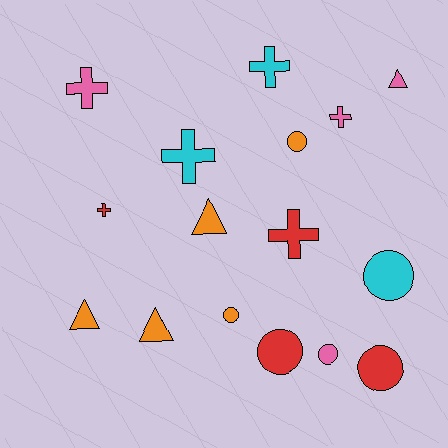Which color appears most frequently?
Orange, with 5 objects.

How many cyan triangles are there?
There are no cyan triangles.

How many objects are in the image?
There are 16 objects.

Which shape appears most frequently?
Cross, with 6 objects.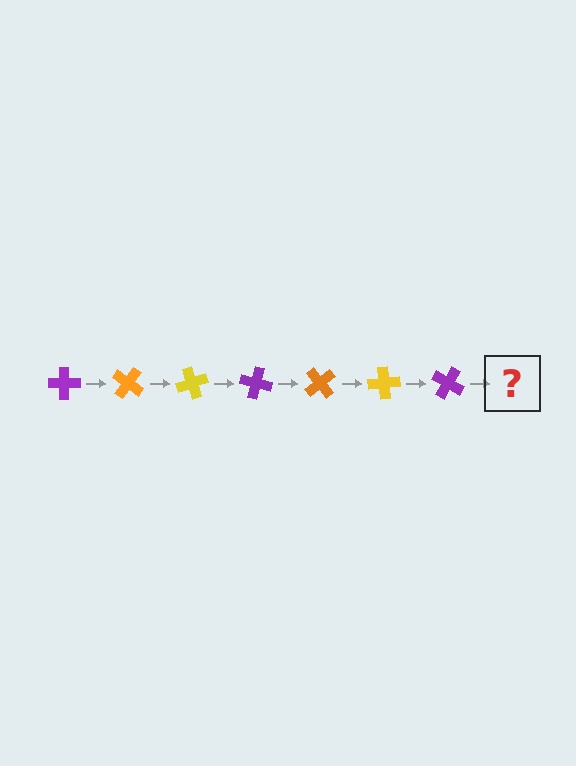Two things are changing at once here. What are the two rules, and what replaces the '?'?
The two rules are that it rotates 35 degrees each step and the color cycles through purple, orange, and yellow. The '?' should be an orange cross, rotated 245 degrees from the start.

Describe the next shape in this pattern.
It should be an orange cross, rotated 245 degrees from the start.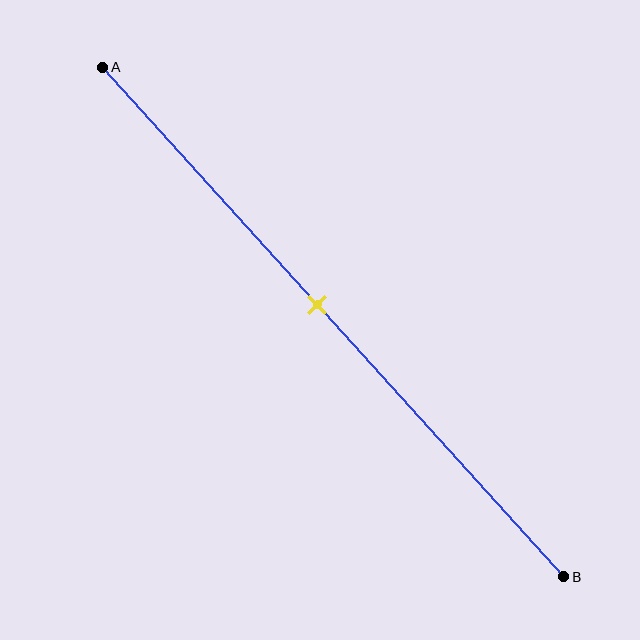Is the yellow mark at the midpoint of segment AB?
No, the mark is at about 45% from A, not at the 50% midpoint.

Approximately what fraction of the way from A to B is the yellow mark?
The yellow mark is approximately 45% of the way from A to B.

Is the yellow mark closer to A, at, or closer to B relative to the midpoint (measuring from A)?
The yellow mark is closer to point A than the midpoint of segment AB.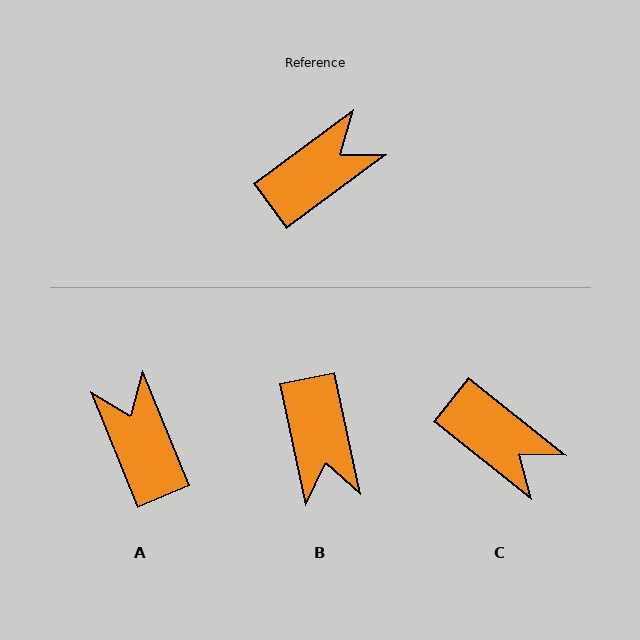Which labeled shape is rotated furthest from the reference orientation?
B, about 115 degrees away.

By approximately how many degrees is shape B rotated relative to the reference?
Approximately 115 degrees clockwise.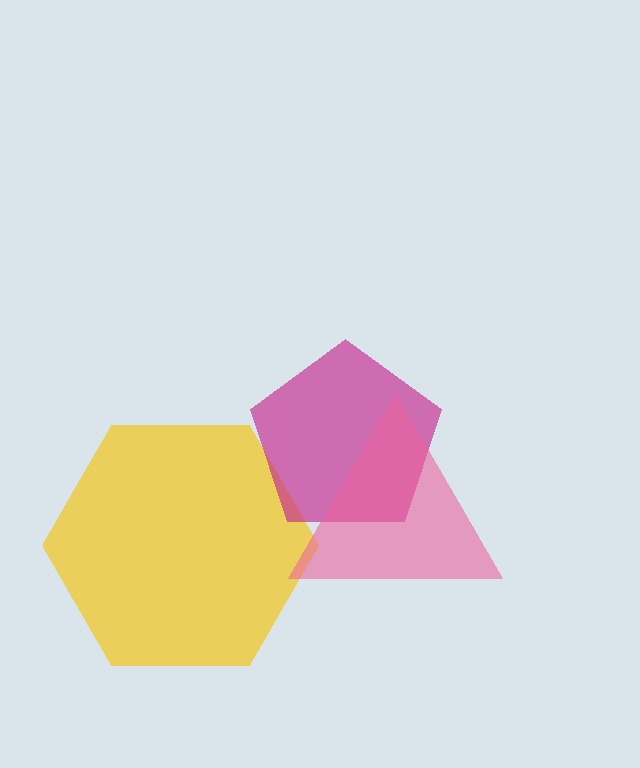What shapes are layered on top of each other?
The layered shapes are: a yellow hexagon, a magenta pentagon, a pink triangle.